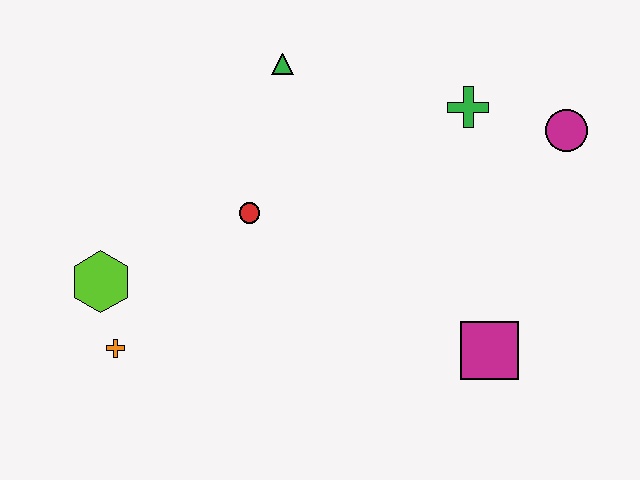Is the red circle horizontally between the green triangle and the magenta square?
No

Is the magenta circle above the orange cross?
Yes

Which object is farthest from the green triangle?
The magenta square is farthest from the green triangle.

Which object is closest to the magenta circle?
The green cross is closest to the magenta circle.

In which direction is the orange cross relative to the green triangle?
The orange cross is below the green triangle.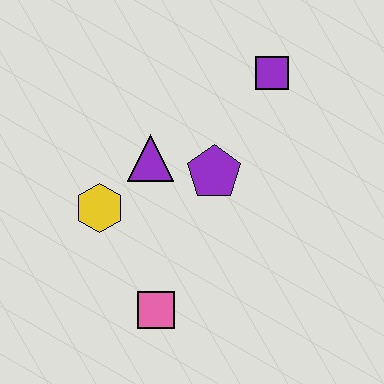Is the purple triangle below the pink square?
No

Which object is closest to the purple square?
The purple pentagon is closest to the purple square.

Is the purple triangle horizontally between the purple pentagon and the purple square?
No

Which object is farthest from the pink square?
The purple square is farthest from the pink square.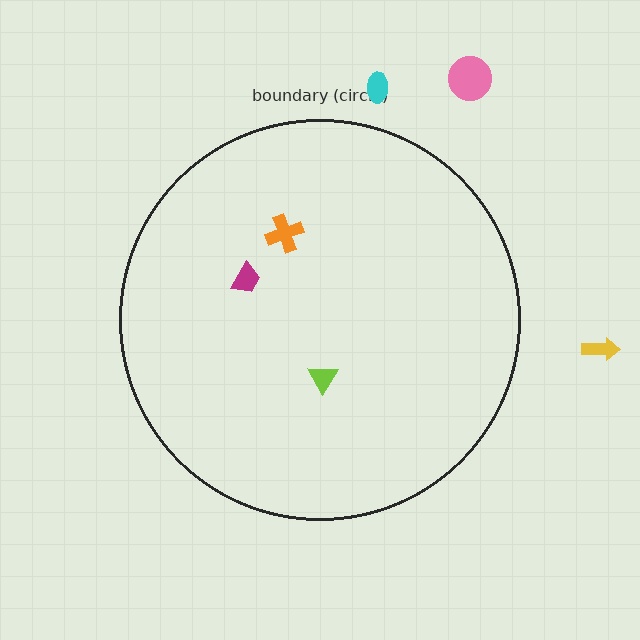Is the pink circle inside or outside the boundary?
Outside.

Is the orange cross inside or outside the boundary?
Inside.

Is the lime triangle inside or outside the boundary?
Inside.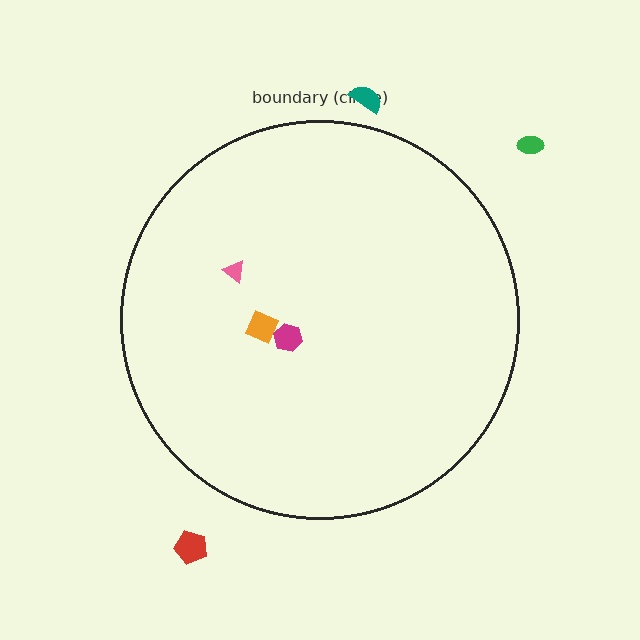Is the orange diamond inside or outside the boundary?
Inside.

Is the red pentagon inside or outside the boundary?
Outside.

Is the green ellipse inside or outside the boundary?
Outside.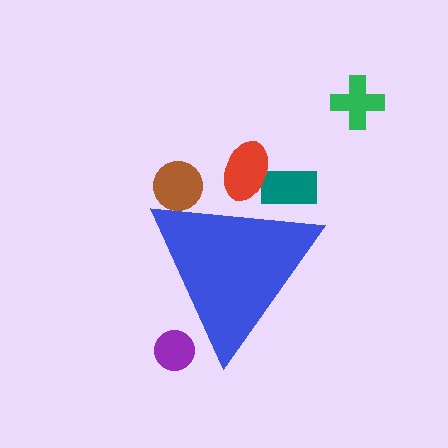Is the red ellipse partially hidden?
Yes, the red ellipse is partially hidden behind the blue triangle.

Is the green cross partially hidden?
No, the green cross is fully visible.